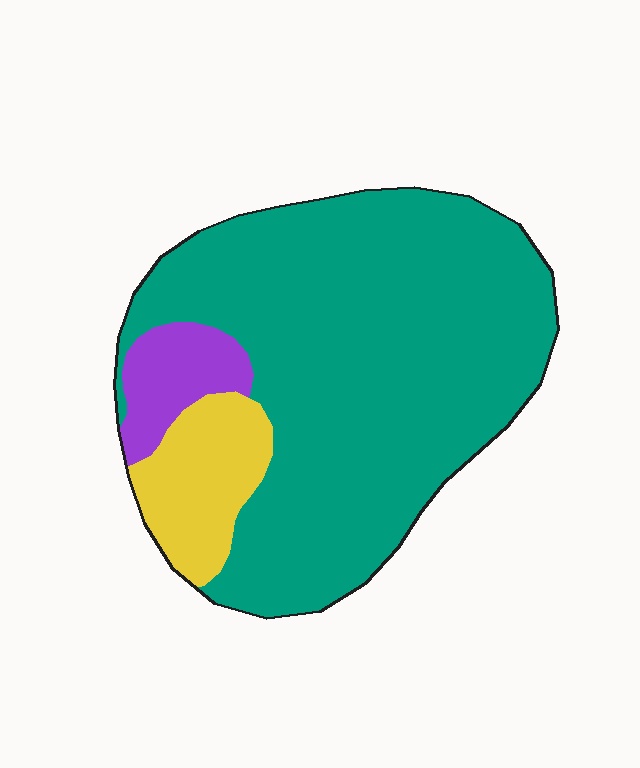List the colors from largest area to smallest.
From largest to smallest: teal, yellow, purple.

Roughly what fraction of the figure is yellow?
Yellow covers around 15% of the figure.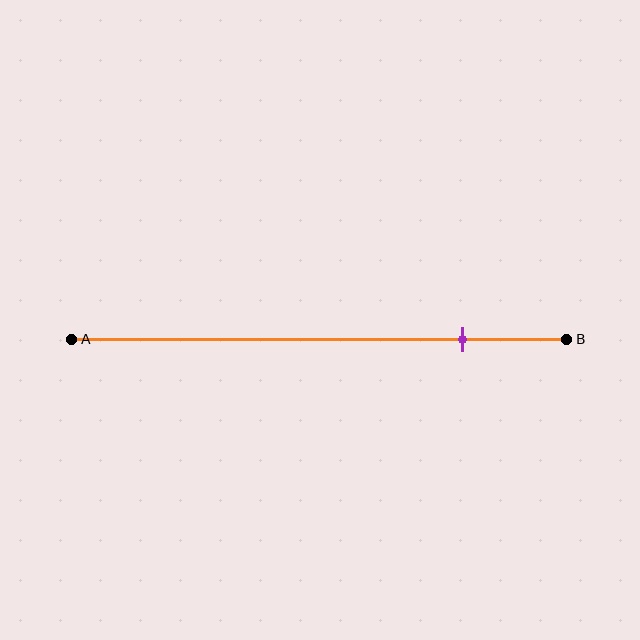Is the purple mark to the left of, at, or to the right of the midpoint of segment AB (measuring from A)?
The purple mark is to the right of the midpoint of segment AB.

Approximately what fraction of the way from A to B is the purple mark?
The purple mark is approximately 80% of the way from A to B.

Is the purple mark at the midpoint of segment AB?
No, the mark is at about 80% from A, not at the 50% midpoint.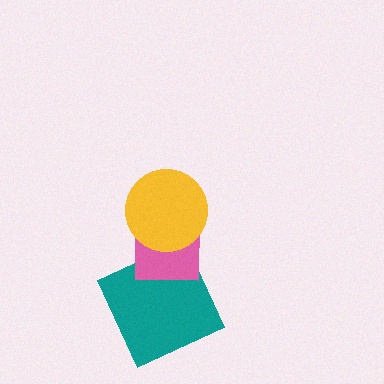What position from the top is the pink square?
The pink square is 2nd from the top.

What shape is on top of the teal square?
The pink square is on top of the teal square.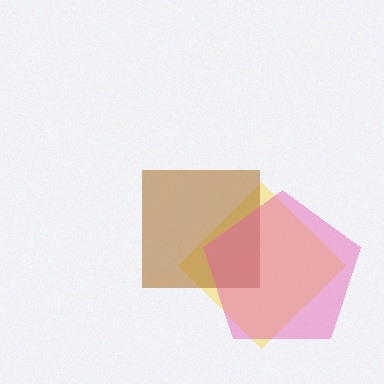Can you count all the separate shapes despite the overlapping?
Yes, there are 3 separate shapes.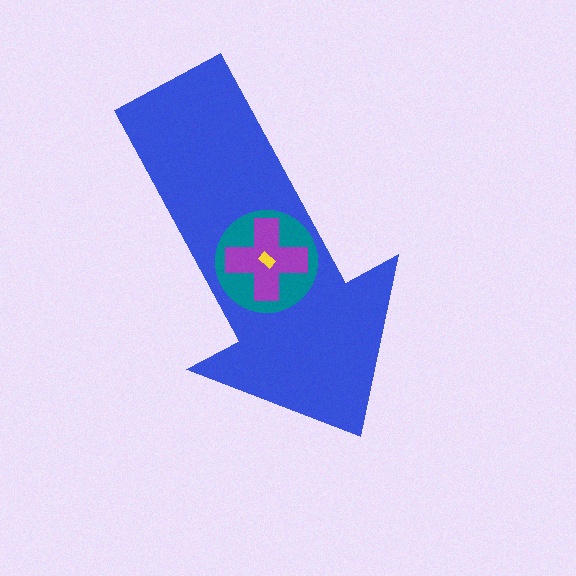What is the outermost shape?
The blue arrow.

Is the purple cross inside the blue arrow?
Yes.